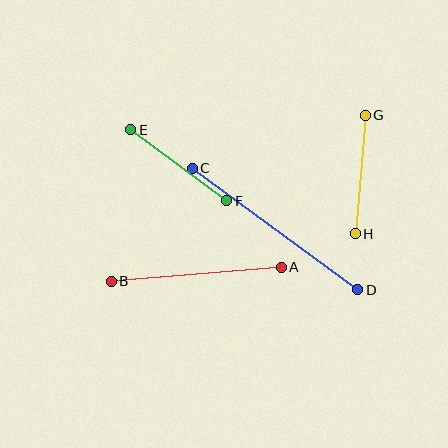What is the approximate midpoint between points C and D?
The midpoint is at approximately (275, 229) pixels.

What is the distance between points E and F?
The distance is approximately 120 pixels.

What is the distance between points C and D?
The distance is approximately 206 pixels.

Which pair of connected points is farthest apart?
Points C and D are farthest apart.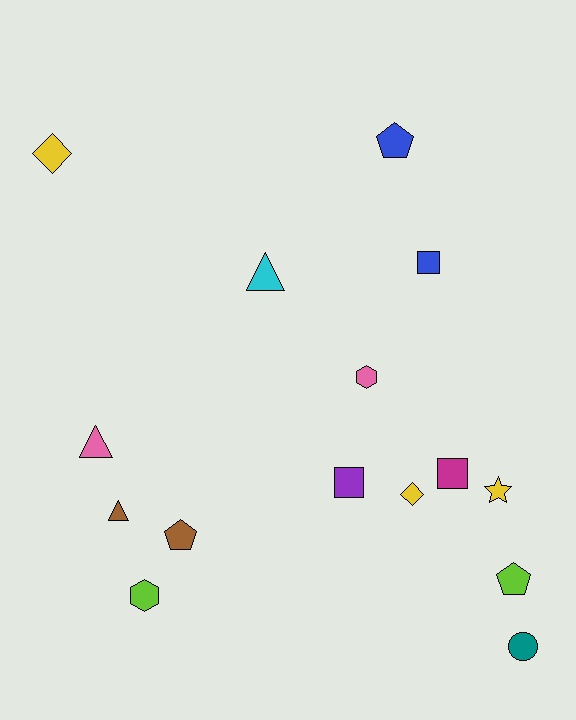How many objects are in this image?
There are 15 objects.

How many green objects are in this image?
There are no green objects.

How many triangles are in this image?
There are 3 triangles.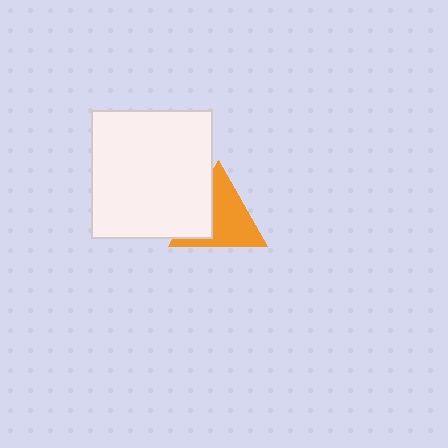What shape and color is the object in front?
The object in front is a white rectangle.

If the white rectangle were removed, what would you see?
You would see the complete orange triangle.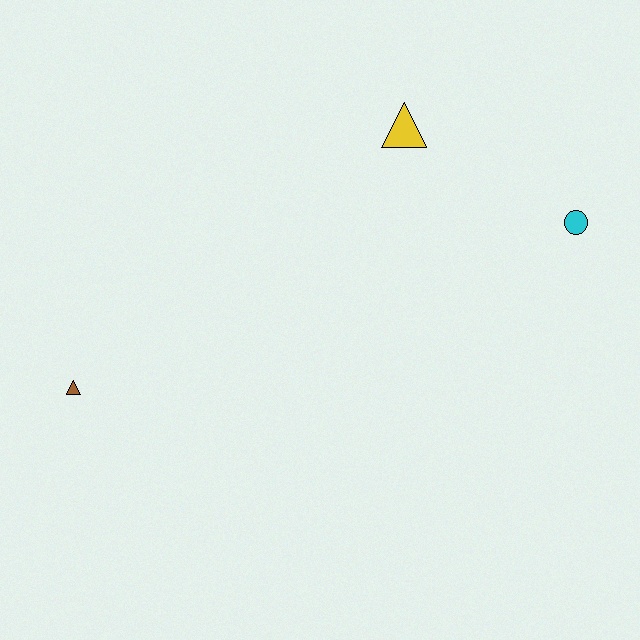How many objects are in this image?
There are 3 objects.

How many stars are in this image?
There are no stars.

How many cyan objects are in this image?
There is 1 cyan object.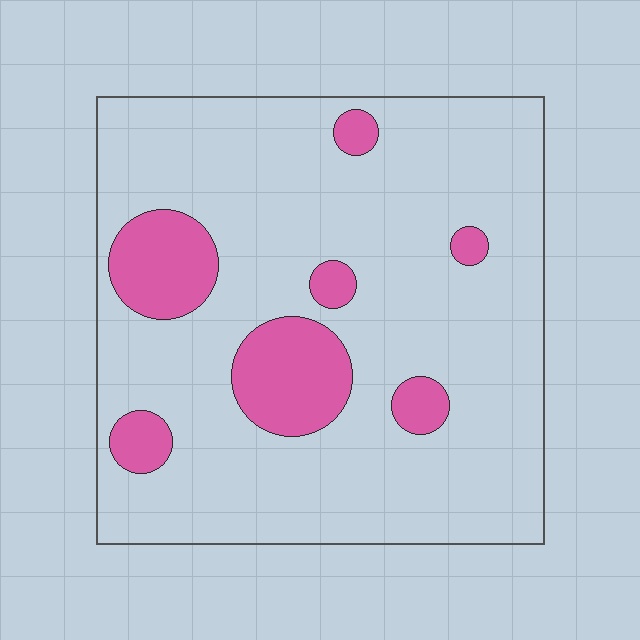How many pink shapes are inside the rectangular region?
7.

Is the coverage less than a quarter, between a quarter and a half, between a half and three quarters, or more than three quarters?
Less than a quarter.